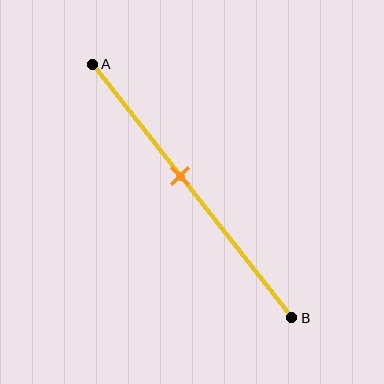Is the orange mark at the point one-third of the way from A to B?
No, the mark is at about 45% from A, not at the 33% one-third point.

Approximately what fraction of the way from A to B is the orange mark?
The orange mark is approximately 45% of the way from A to B.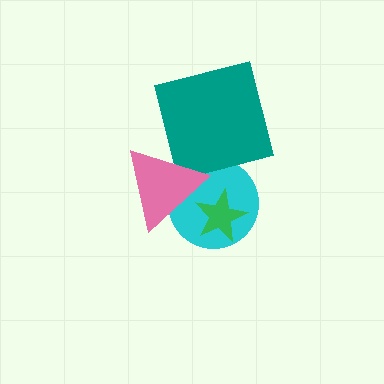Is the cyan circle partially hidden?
Yes, it is partially covered by another shape.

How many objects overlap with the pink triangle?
3 objects overlap with the pink triangle.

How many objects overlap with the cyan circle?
3 objects overlap with the cyan circle.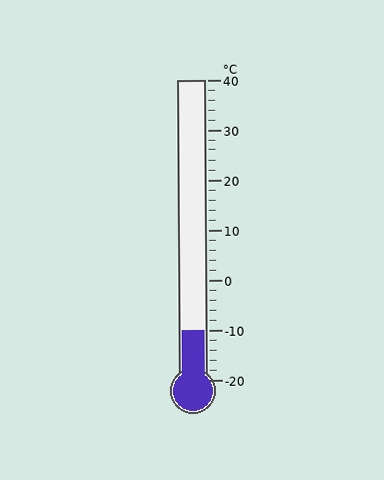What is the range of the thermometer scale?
The thermometer scale ranges from -20°C to 40°C.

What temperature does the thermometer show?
The thermometer shows approximately -10°C.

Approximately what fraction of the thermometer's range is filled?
The thermometer is filled to approximately 15% of its range.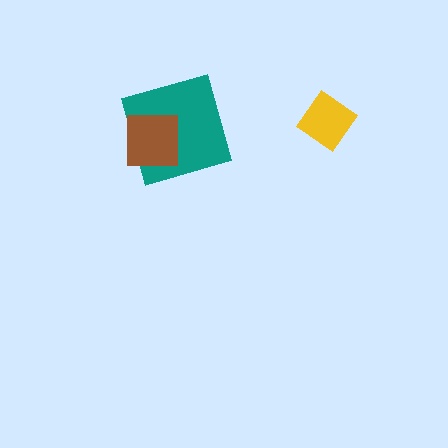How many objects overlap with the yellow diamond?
0 objects overlap with the yellow diamond.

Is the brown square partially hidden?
No, no other shape covers it.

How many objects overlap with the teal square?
1 object overlaps with the teal square.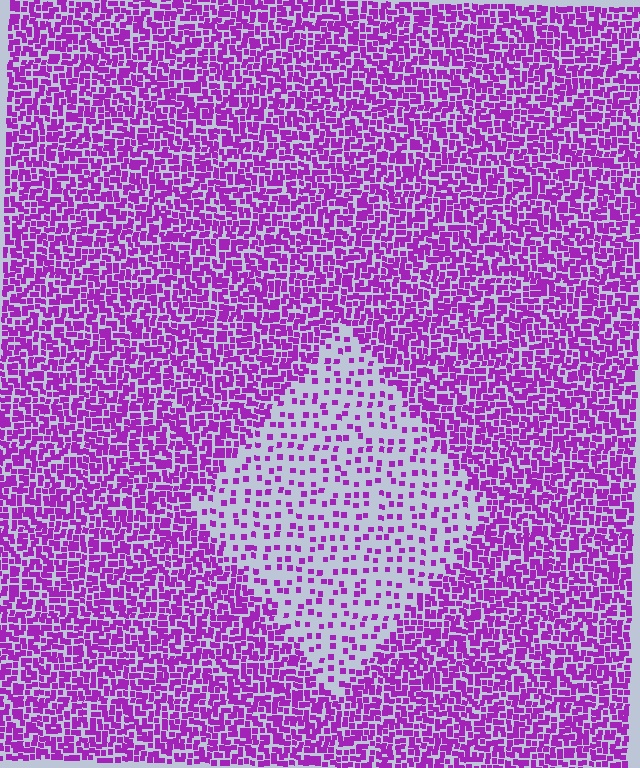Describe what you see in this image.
The image contains small purple elements arranged at two different densities. A diamond-shaped region is visible where the elements are less densely packed than the surrounding area.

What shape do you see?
I see a diamond.